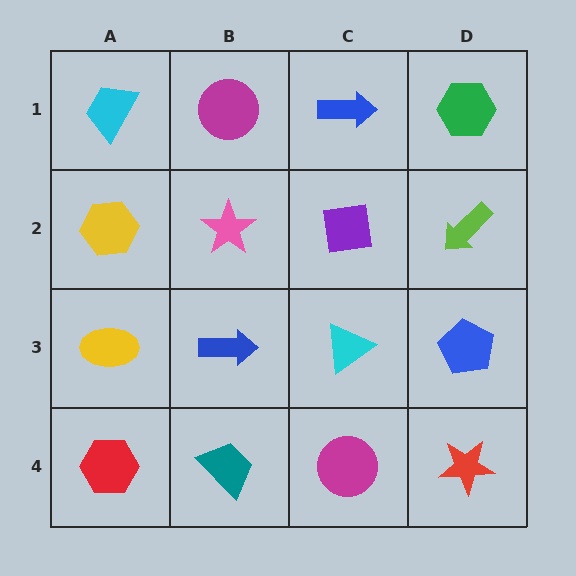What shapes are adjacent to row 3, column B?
A pink star (row 2, column B), a teal trapezoid (row 4, column B), a yellow ellipse (row 3, column A), a cyan triangle (row 3, column C).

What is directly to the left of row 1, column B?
A cyan trapezoid.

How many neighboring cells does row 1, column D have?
2.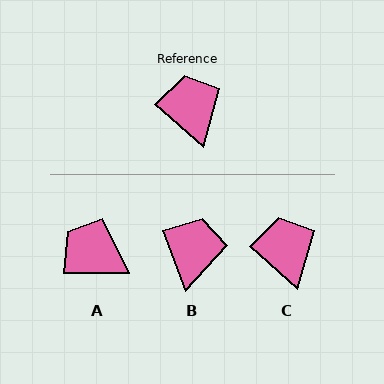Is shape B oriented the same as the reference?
No, it is off by about 28 degrees.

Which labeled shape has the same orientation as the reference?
C.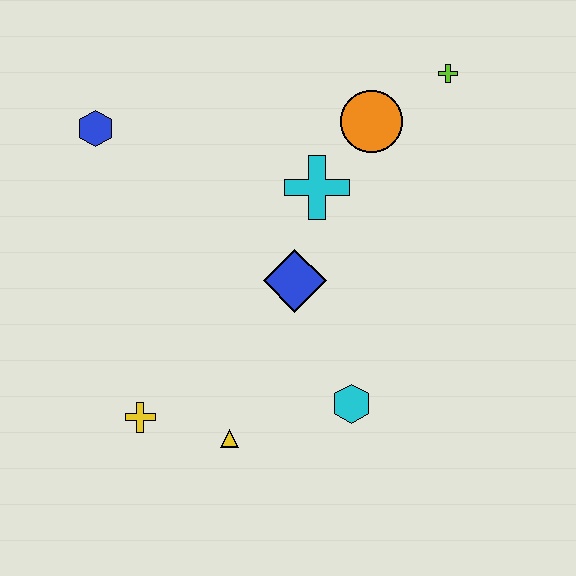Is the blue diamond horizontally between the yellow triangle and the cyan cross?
Yes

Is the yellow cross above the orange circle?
No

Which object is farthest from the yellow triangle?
The lime cross is farthest from the yellow triangle.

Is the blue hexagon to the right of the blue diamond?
No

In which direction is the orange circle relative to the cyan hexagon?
The orange circle is above the cyan hexagon.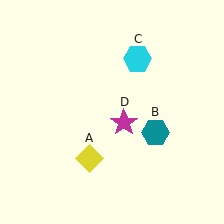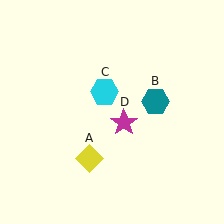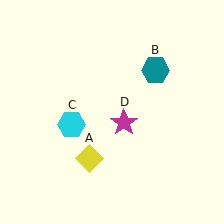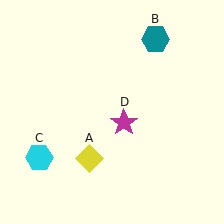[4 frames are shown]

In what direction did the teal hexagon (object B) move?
The teal hexagon (object B) moved up.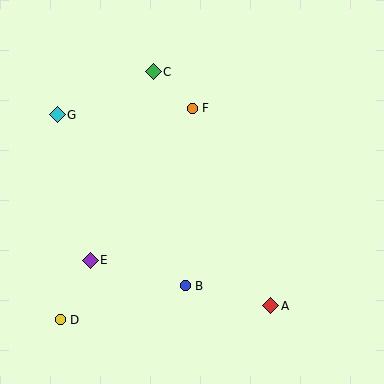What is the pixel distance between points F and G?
The distance between F and G is 135 pixels.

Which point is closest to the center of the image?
Point F at (192, 108) is closest to the center.